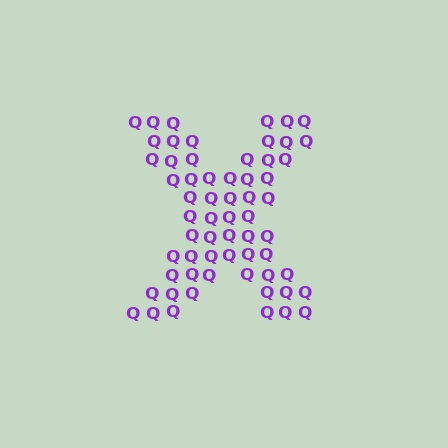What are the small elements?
The small elements are letter Q's.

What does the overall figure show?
The overall figure shows the letter X.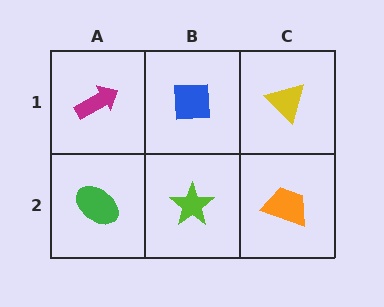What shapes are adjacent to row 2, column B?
A blue square (row 1, column B), a green ellipse (row 2, column A), an orange trapezoid (row 2, column C).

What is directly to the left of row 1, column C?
A blue square.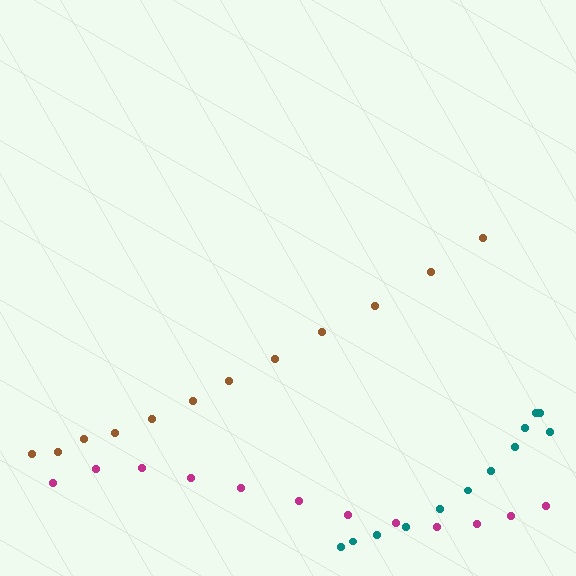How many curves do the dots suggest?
There are 3 distinct paths.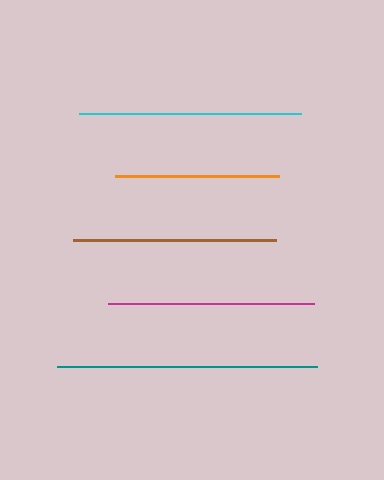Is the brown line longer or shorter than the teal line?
The teal line is longer than the brown line.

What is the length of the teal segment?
The teal segment is approximately 260 pixels long.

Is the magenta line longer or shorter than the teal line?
The teal line is longer than the magenta line.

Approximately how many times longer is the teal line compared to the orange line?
The teal line is approximately 1.6 times the length of the orange line.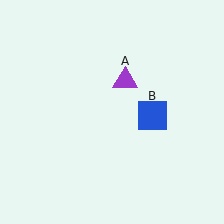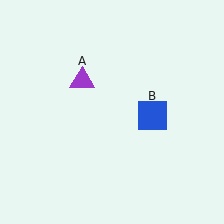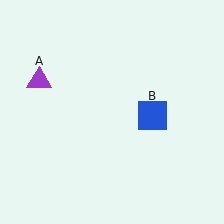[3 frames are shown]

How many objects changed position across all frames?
1 object changed position: purple triangle (object A).